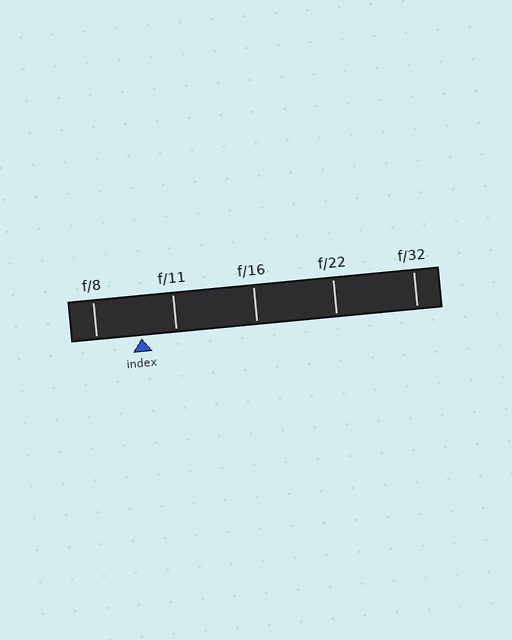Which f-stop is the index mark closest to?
The index mark is closest to f/11.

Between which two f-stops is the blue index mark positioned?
The index mark is between f/8 and f/11.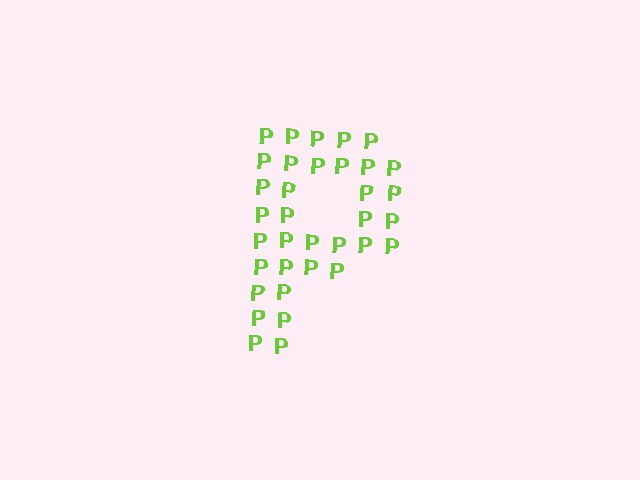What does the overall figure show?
The overall figure shows the letter P.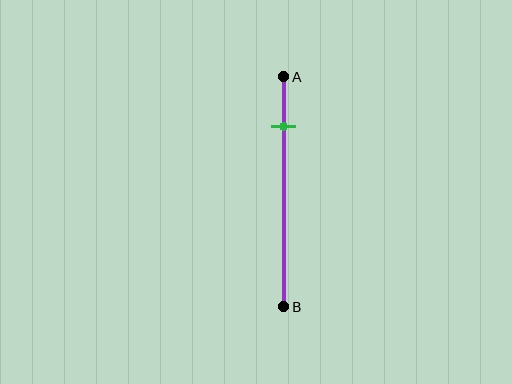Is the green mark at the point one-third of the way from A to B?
No, the mark is at about 20% from A, not at the 33% one-third point.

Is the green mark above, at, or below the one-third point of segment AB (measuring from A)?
The green mark is above the one-third point of segment AB.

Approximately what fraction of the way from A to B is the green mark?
The green mark is approximately 20% of the way from A to B.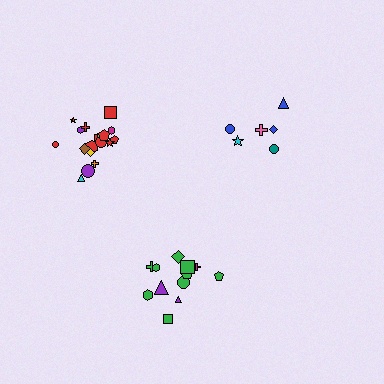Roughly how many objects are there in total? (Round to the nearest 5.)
Roughly 35 objects in total.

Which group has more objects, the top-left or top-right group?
The top-left group.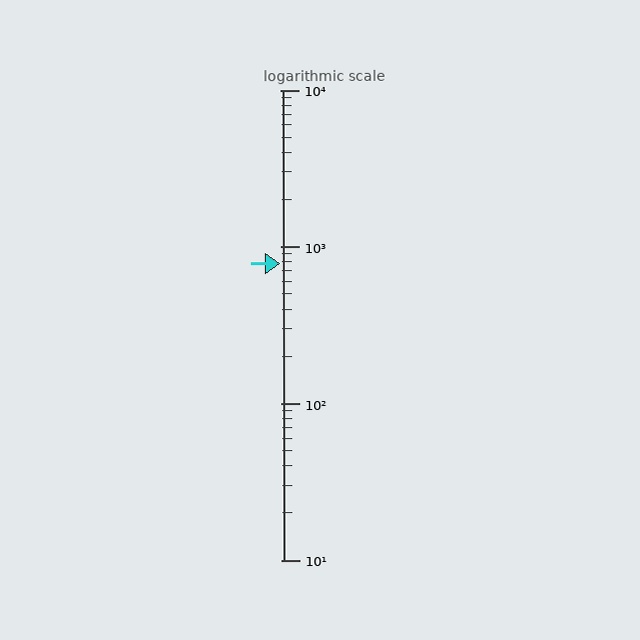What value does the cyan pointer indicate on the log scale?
The pointer indicates approximately 780.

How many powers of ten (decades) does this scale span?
The scale spans 3 decades, from 10 to 10000.